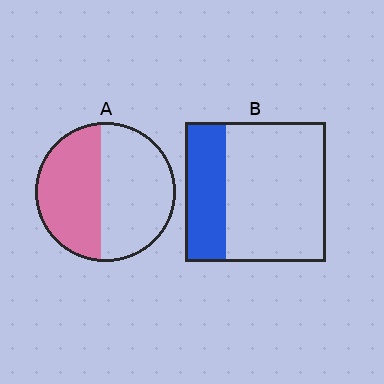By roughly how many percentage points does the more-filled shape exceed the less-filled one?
By roughly 15 percentage points (A over B).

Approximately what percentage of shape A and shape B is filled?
A is approximately 45% and B is approximately 30%.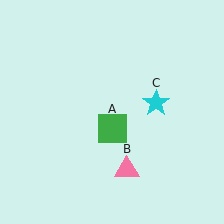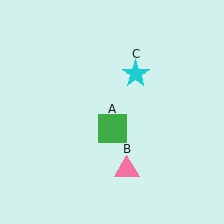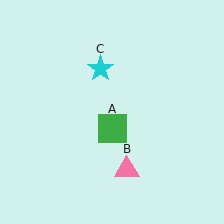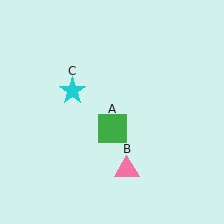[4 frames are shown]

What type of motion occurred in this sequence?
The cyan star (object C) rotated counterclockwise around the center of the scene.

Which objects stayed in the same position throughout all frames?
Green square (object A) and pink triangle (object B) remained stationary.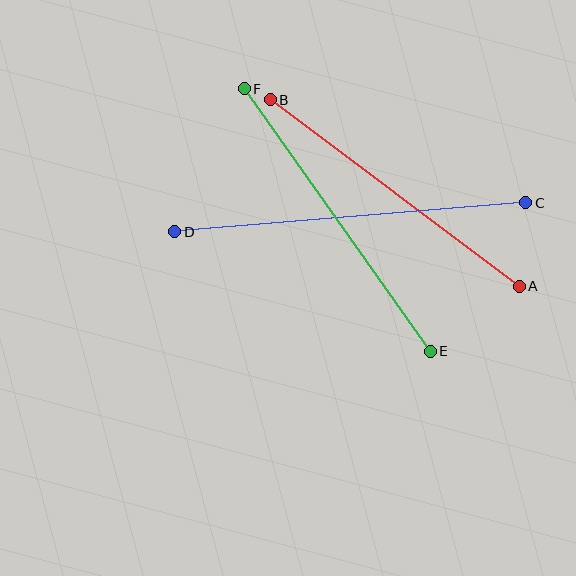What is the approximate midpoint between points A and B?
The midpoint is at approximately (395, 193) pixels.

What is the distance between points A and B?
The distance is approximately 311 pixels.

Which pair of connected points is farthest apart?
Points C and D are farthest apart.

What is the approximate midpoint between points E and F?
The midpoint is at approximately (337, 220) pixels.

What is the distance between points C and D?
The distance is approximately 352 pixels.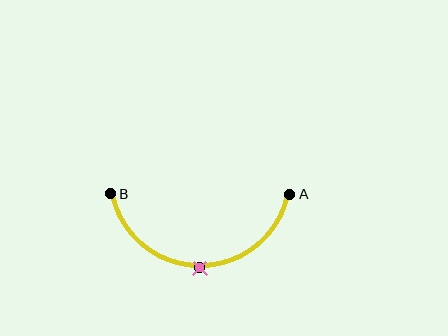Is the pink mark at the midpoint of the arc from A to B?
Yes. The pink mark lies on the arc at equal arc-length from both A and B — it is the arc midpoint.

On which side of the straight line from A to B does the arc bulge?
The arc bulges below the straight line connecting A and B.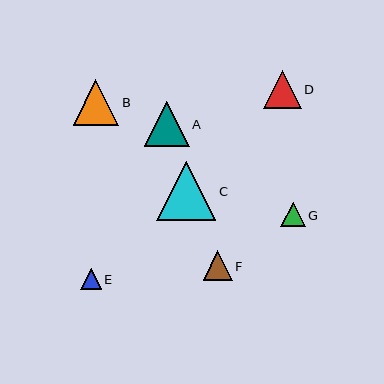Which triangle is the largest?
Triangle C is the largest with a size of approximately 60 pixels.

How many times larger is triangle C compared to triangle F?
Triangle C is approximately 2.0 times the size of triangle F.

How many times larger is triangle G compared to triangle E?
Triangle G is approximately 1.2 times the size of triangle E.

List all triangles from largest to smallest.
From largest to smallest: C, B, A, D, F, G, E.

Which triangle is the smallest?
Triangle E is the smallest with a size of approximately 21 pixels.